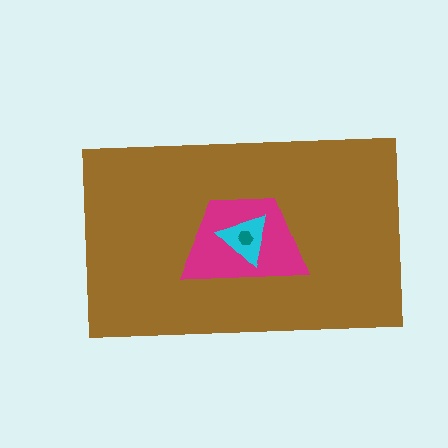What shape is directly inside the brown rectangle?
The magenta trapezoid.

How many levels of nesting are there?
4.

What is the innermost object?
The teal hexagon.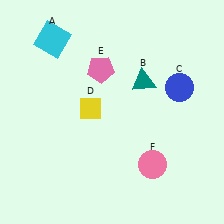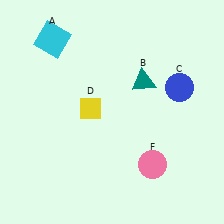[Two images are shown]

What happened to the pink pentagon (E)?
The pink pentagon (E) was removed in Image 2. It was in the top-left area of Image 1.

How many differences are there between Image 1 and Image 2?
There is 1 difference between the two images.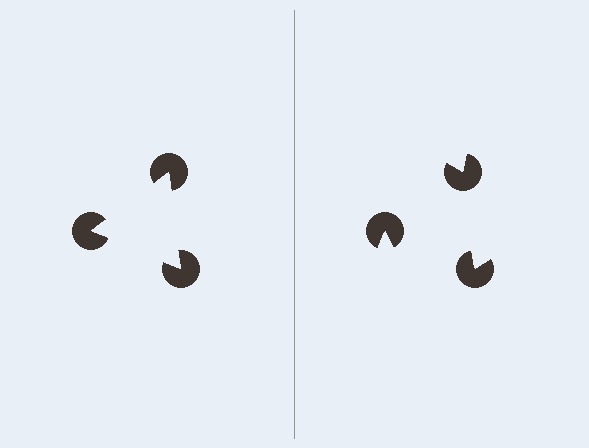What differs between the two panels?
The pac-man discs are positioned identically on both sides; only the wedge orientations differ. On the left they align to a triangle; on the right they are misaligned.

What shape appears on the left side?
An illusory triangle.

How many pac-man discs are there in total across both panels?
6 — 3 on each side.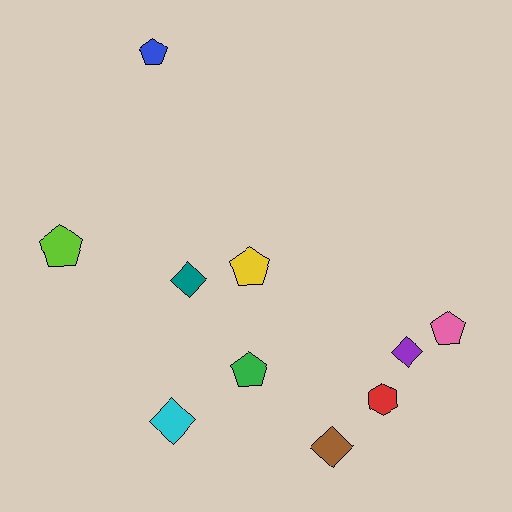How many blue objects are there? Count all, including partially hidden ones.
There is 1 blue object.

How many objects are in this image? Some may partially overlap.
There are 10 objects.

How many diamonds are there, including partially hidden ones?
There are 4 diamonds.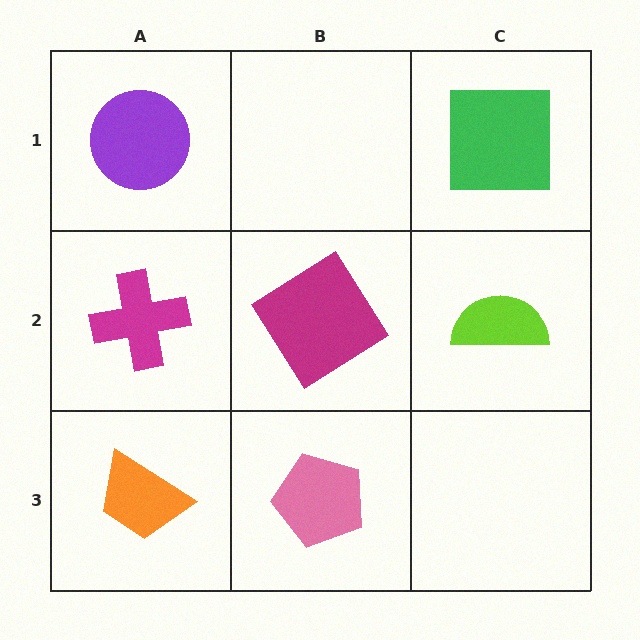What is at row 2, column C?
A lime semicircle.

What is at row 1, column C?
A green square.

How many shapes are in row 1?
2 shapes.